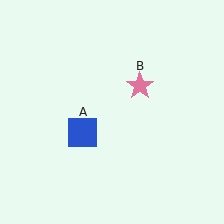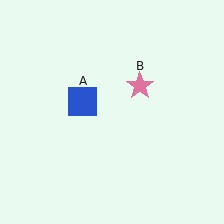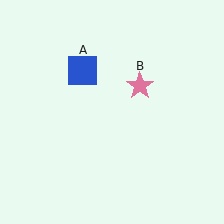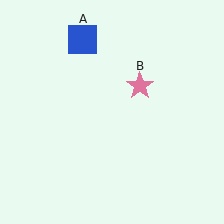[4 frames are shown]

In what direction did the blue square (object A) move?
The blue square (object A) moved up.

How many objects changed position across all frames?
1 object changed position: blue square (object A).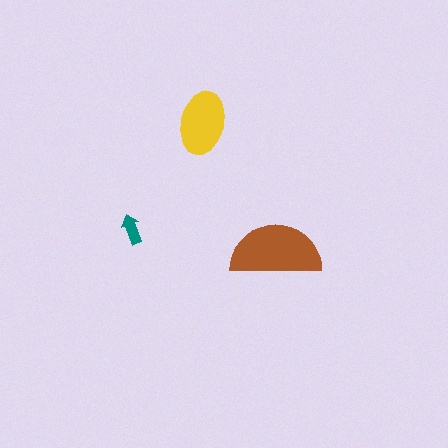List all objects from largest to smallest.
The brown semicircle, the yellow ellipse, the teal arrow.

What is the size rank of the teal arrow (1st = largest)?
3rd.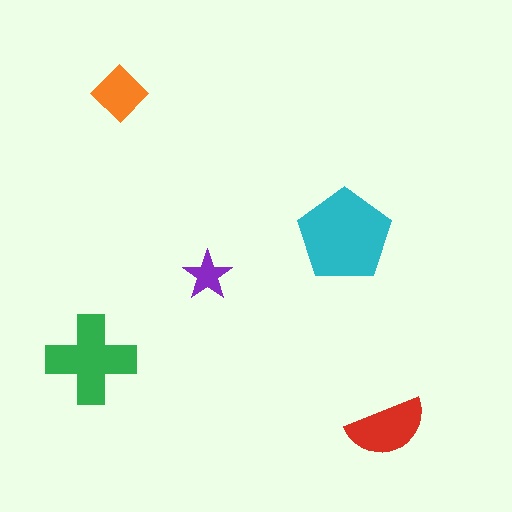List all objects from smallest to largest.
The purple star, the orange diamond, the red semicircle, the green cross, the cyan pentagon.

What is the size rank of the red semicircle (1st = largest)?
3rd.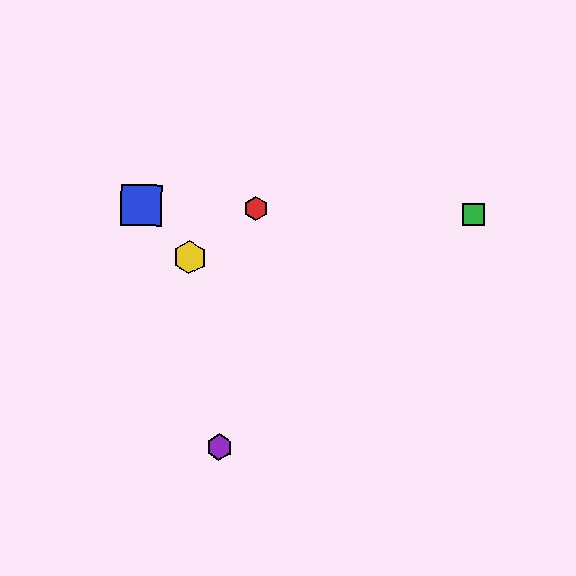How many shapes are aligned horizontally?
3 shapes (the red hexagon, the blue square, the green square) are aligned horizontally.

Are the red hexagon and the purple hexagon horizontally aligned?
No, the red hexagon is at y≈208 and the purple hexagon is at y≈447.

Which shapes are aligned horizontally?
The red hexagon, the blue square, the green square are aligned horizontally.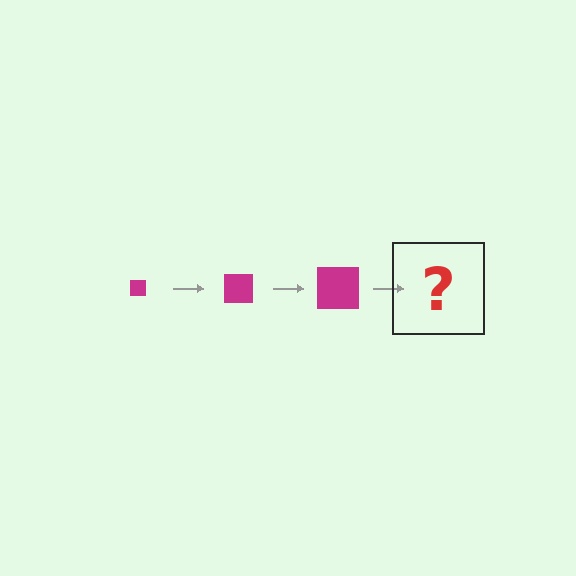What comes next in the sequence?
The next element should be a magenta square, larger than the previous one.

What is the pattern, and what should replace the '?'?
The pattern is that the square gets progressively larger each step. The '?' should be a magenta square, larger than the previous one.